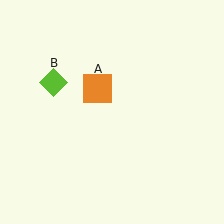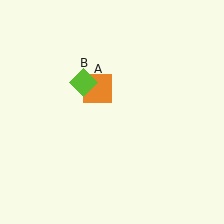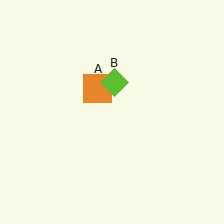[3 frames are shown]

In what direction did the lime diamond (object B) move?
The lime diamond (object B) moved right.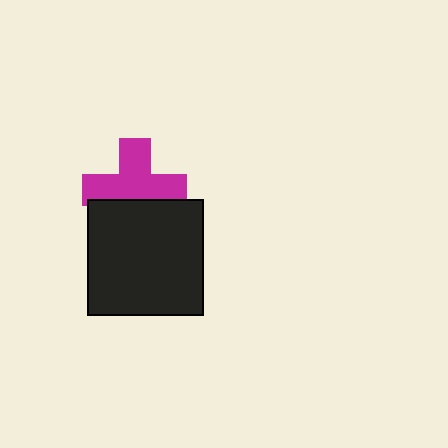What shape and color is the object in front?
The object in front is a black square.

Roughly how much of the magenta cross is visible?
Most of it is visible (roughly 68%).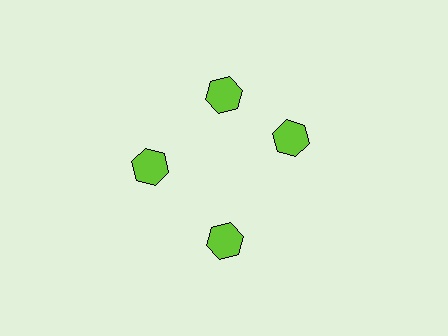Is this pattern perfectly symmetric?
No. The 4 lime hexagons are arranged in a ring, but one element near the 3 o'clock position is rotated out of alignment along the ring, breaking the 4-fold rotational symmetry.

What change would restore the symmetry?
The symmetry would be restored by rotating it back into even spacing with its neighbors so that all 4 hexagons sit at equal angles and equal distance from the center.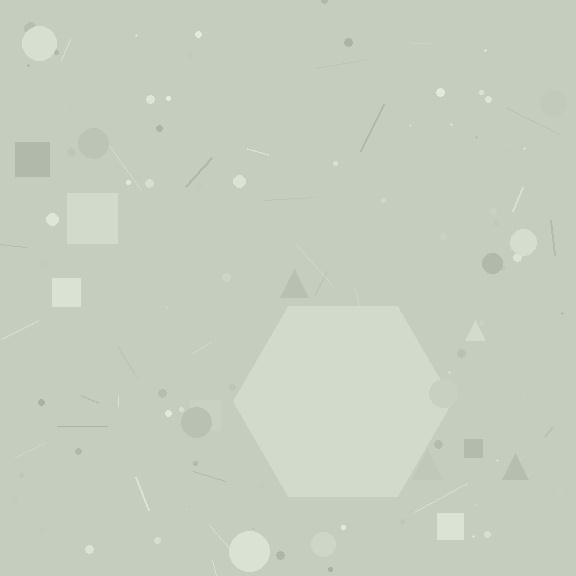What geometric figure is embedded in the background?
A hexagon is embedded in the background.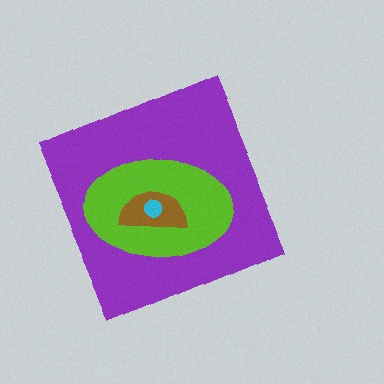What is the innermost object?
The cyan circle.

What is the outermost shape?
The purple diamond.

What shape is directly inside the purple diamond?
The lime ellipse.